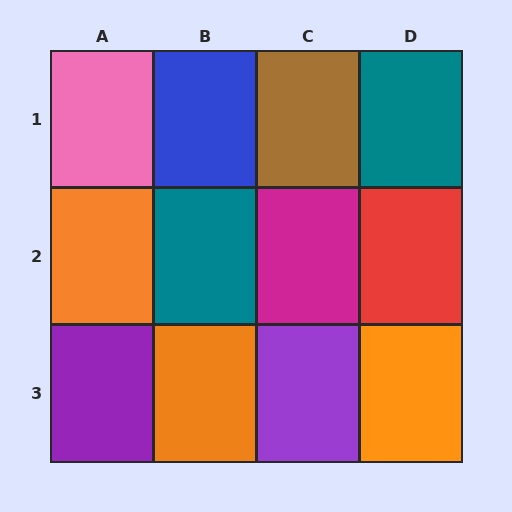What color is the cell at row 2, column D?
Red.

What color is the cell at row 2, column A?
Orange.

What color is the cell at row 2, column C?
Magenta.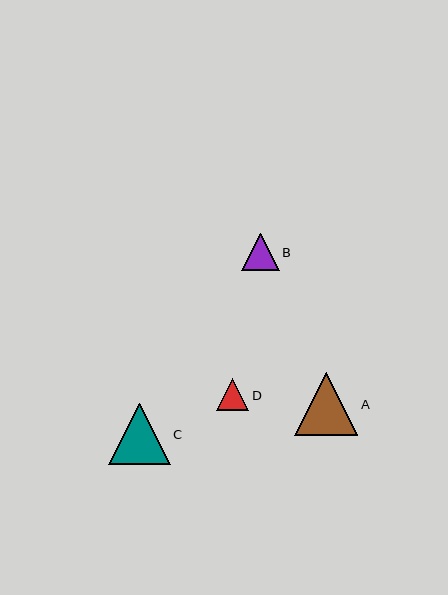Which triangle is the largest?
Triangle A is the largest with a size of approximately 63 pixels.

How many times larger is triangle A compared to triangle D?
Triangle A is approximately 1.9 times the size of triangle D.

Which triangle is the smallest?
Triangle D is the smallest with a size of approximately 33 pixels.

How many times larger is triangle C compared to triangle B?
Triangle C is approximately 1.6 times the size of triangle B.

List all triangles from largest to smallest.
From largest to smallest: A, C, B, D.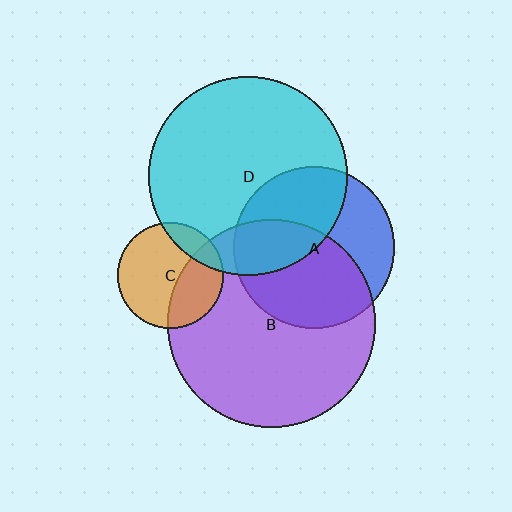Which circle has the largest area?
Circle B (purple).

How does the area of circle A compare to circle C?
Approximately 2.3 times.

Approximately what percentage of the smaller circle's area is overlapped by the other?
Approximately 35%.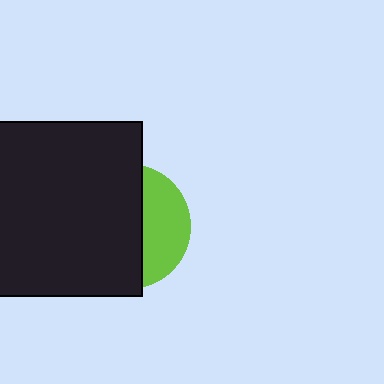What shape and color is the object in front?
The object in front is a black square.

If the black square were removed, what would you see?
You would see the complete lime circle.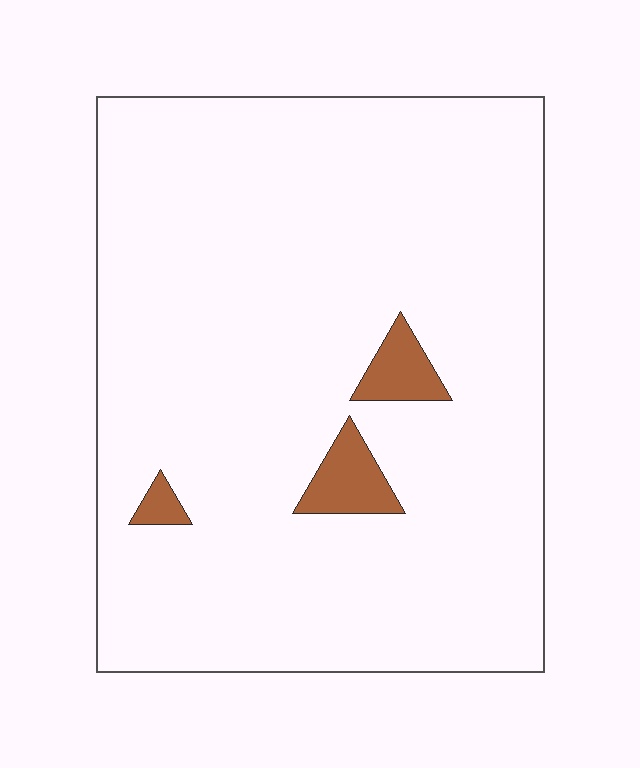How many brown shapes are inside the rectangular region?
3.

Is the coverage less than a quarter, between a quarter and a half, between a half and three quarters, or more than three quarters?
Less than a quarter.